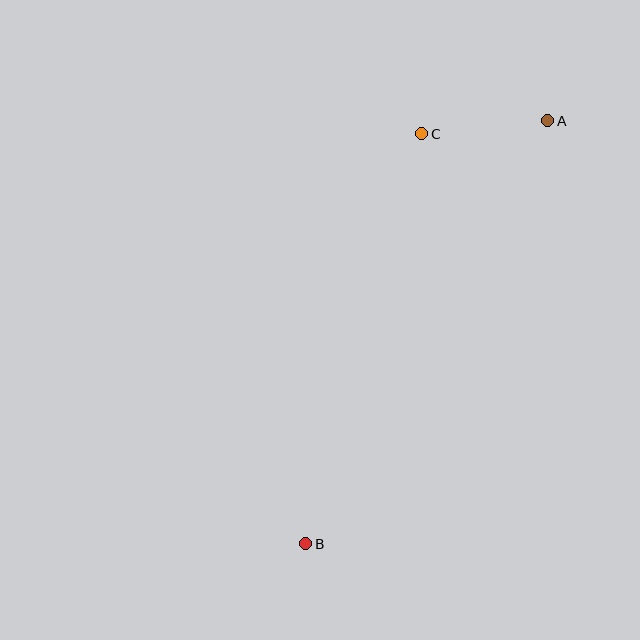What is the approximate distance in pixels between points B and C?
The distance between B and C is approximately 426 pixels.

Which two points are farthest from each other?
Points A and B are farthest from each other.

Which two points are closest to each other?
Points A and C are closest to each other.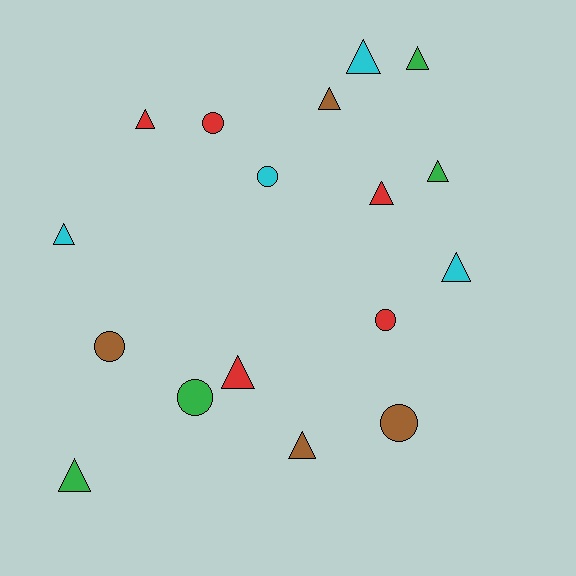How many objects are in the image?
There are 17 objects.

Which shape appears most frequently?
Triangle, with 11 objects.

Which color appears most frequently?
Red, with 5 objects.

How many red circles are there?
There are 2 red circles.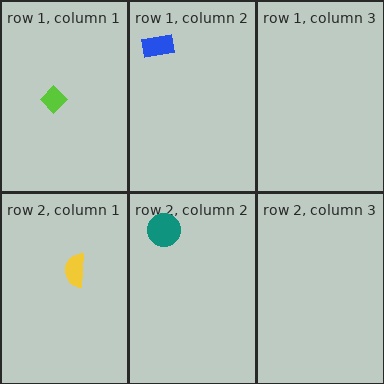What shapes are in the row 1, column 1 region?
The lime diamond.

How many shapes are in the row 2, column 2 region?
1.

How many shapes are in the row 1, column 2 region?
1.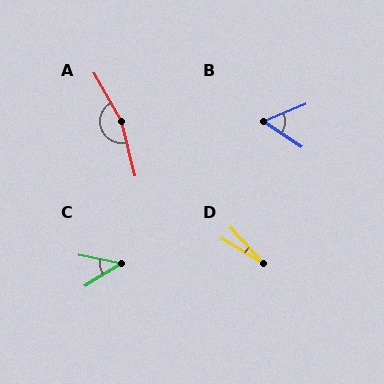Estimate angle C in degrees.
Approximately 42 degrees.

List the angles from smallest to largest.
D (17°), C (42°), B (56°), A (164°).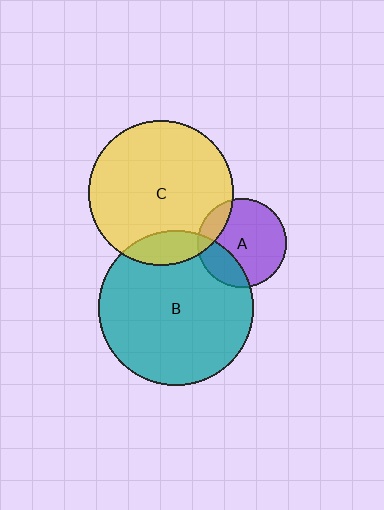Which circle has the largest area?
Circle B (teal).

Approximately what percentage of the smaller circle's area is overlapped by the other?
Approximately 15%.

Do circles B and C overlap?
Yes.